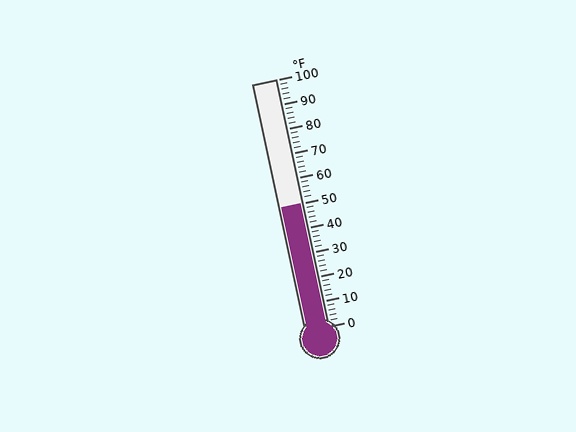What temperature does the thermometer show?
The thermometer shows approximately 50°F.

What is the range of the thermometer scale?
The thermometer scale ranges from 0°F to 100°F.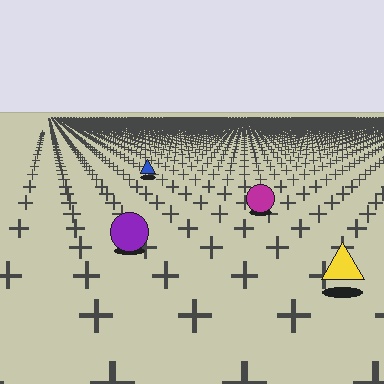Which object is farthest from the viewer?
The blue triangle is farthest from the viewer. It appears smaller and the ground texture around it is denser.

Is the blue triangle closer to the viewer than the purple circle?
No. The purple circle is closer — you can tell from the texture gradient: the ground texture is coarser near it.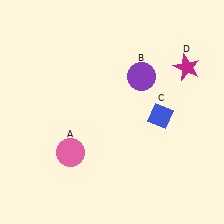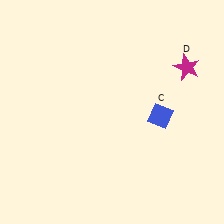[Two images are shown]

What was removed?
The purple circle (B), the pink circle (A) were removed in Image 2.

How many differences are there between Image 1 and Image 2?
There are 2 differences between the two images.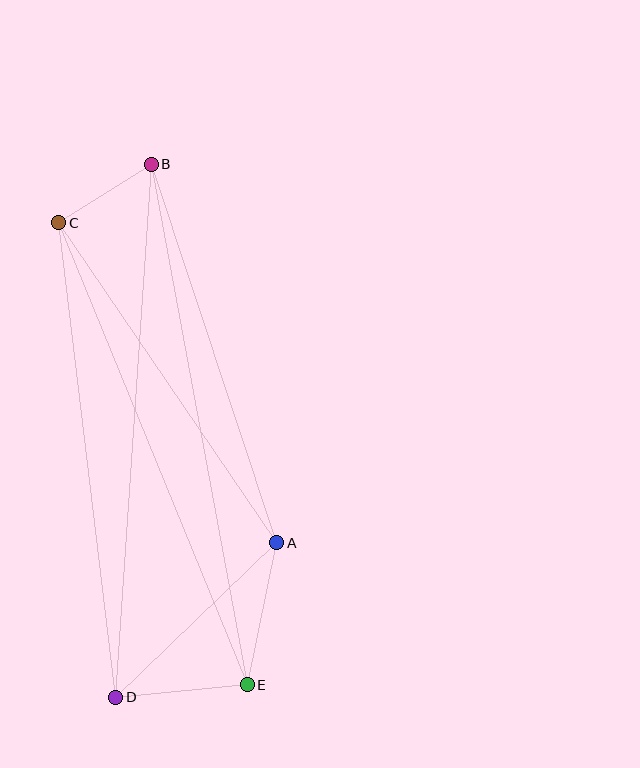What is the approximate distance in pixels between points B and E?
The distance between B and E is approximately 529 pixels.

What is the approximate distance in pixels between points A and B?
The distance between A and B is approximately 399 pixels.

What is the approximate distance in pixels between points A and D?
The distance between A and D is approximately 223 pixels.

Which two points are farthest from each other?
Points B and D are farthest from each other.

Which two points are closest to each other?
Points B and C are closest to each other.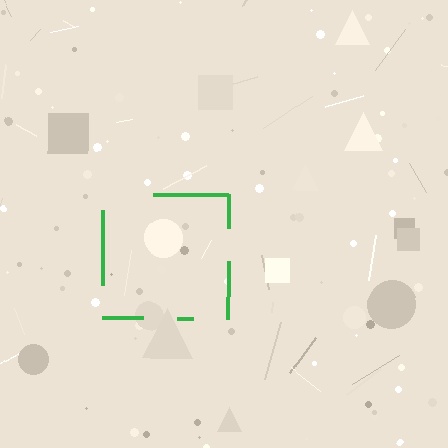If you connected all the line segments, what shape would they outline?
They would outline a square.